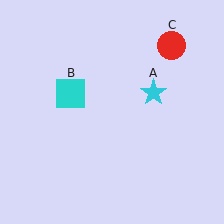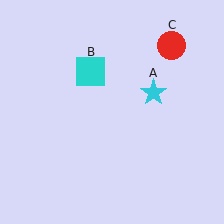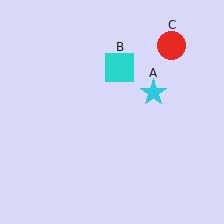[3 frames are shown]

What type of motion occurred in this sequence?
The cyan square (object B) rotated clockwise around the center of the scene.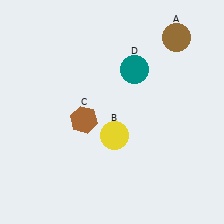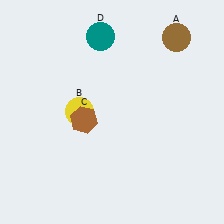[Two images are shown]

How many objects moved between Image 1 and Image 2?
2 objects moved between the two images.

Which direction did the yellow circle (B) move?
The yellow circle (B) moved left.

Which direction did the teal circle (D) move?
The teal circle (D) moved left.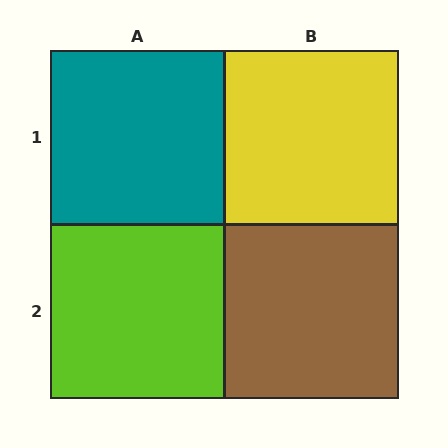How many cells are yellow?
1 cell is yellow.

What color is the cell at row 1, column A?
Teal.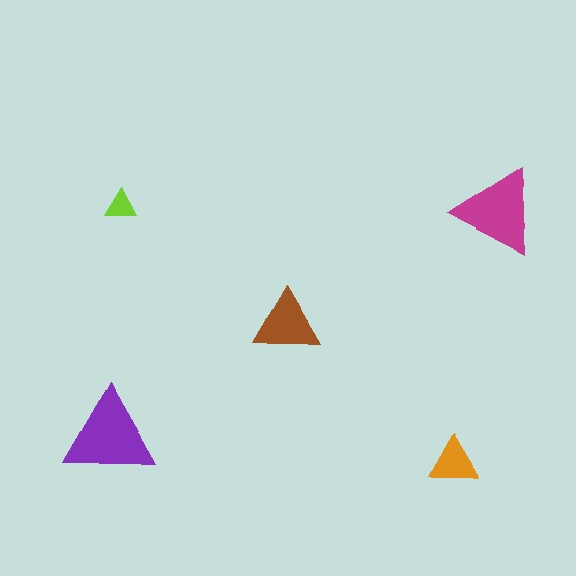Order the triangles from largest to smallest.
the purple one, the magenta one, the brown one, the orange one, the lime one.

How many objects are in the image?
There are 5 objects in the image.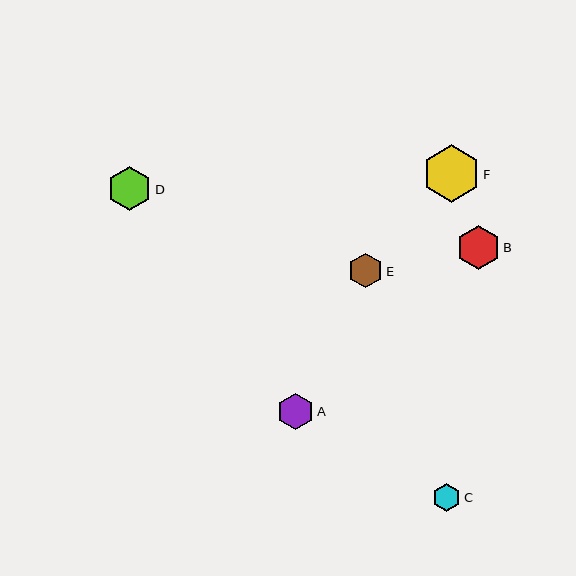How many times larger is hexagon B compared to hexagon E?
Hexagon B is approximately 1.3 times the size of hexagon E.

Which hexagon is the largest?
Hexagon F is the largest with a size of approximately 58 pixels.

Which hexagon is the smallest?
Hexagon C is the smallest with a size of approximately 28 pixels.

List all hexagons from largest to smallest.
From largest to smallest: F, B, D, A, E, C.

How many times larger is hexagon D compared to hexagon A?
Hexagon D is approximately 1.2 times the size of hexagon A.